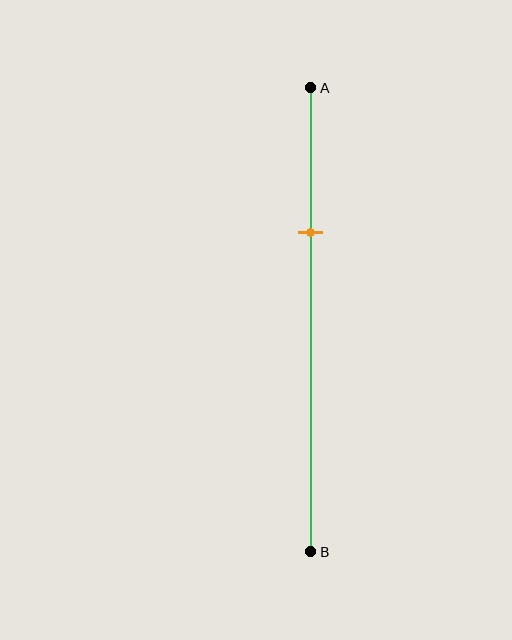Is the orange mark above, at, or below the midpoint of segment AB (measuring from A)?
The orange mark is above the midpoint of segment AB.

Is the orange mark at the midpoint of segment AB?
No, the mark is at about 30% from A, not at the 50% midpoint.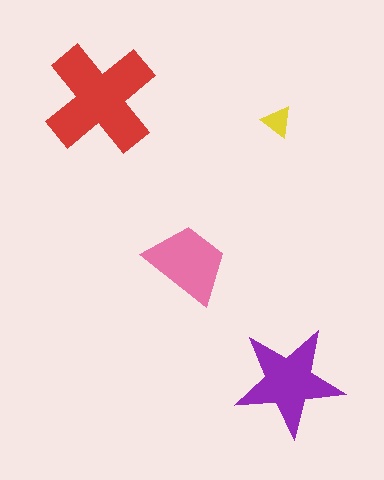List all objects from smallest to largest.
The yellow triangle, the pink trapezoid, the purple star, the red cross.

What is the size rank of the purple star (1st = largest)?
2nd.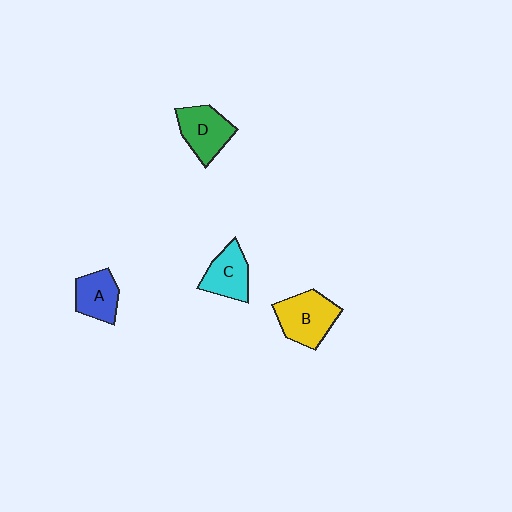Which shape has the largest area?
Shape B (yellow).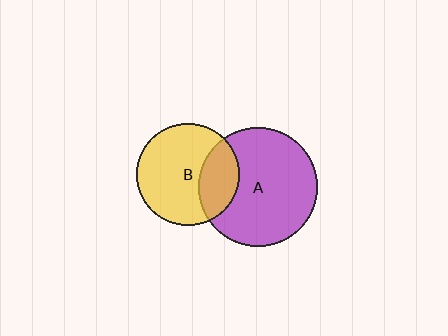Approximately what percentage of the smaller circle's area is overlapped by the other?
Approximately 30%.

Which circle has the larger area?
Circle A (purple).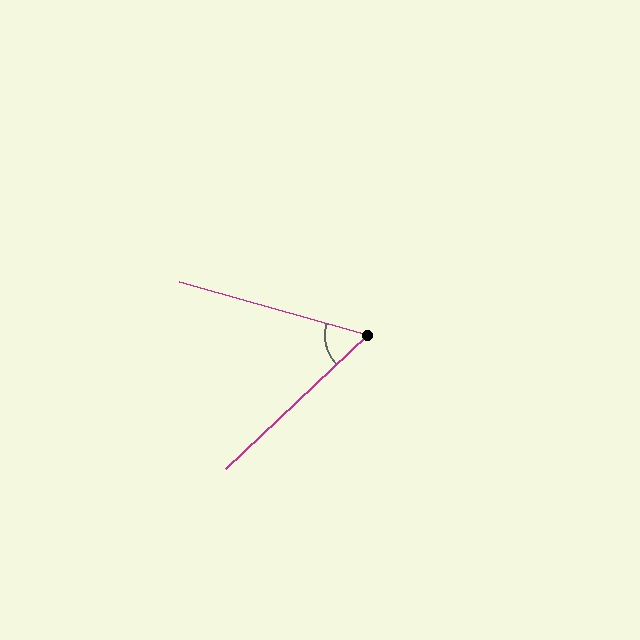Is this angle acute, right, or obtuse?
It is acute.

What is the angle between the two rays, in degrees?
Approximately 59 degrees.